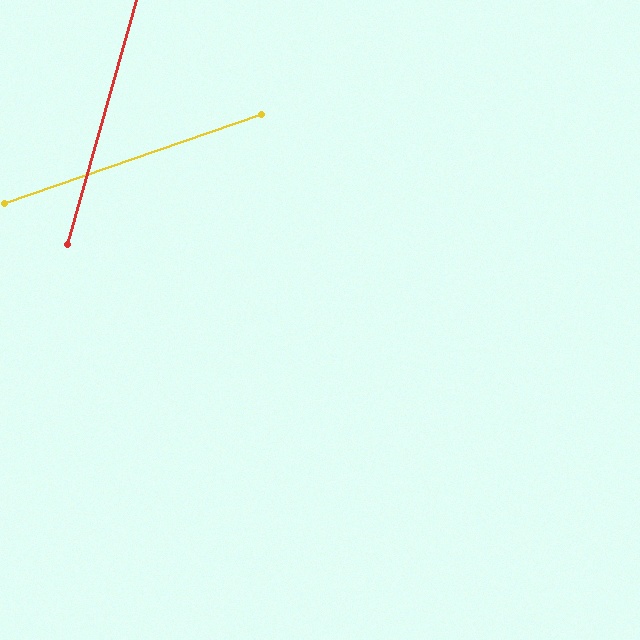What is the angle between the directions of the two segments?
Approximately 55 degrees.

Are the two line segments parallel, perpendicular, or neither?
Neither parallel nor perpendicular — they differ by about 55°.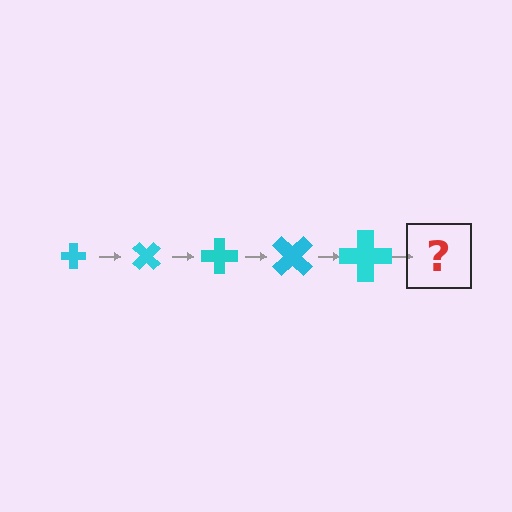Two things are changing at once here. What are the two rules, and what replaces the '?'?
The two rules are that the cross grows larger each step and it rotates 45 degrees each step. The '?' should be a cross, larger than the previous one and rotated 225 degrees from the start.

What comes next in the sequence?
The next element should be a cross, larger than the previous one and rotated 225 degrees from the start.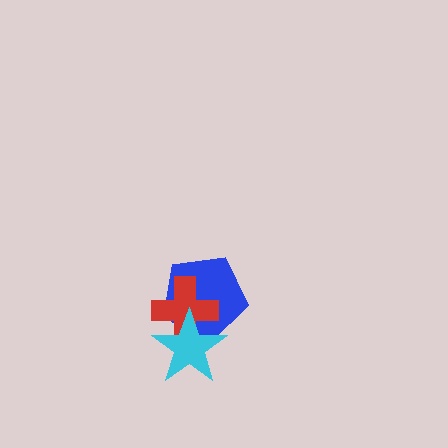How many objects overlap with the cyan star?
2 objects overlap with the cyan star.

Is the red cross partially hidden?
Yes, it is partially covered by another shape.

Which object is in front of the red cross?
The cyan star is in front of the red cross.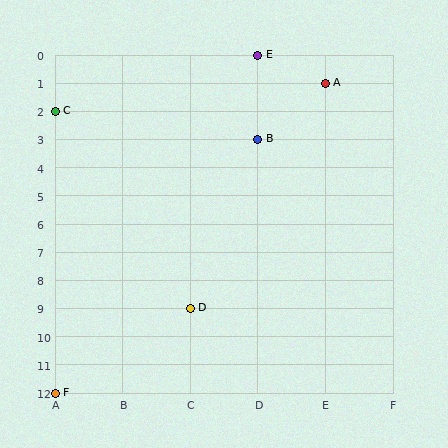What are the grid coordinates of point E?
Point E is at grid coordinates (D, 0).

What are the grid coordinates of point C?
Point C is at grid coordinates (A, 2).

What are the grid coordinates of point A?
Point A is at grid coordinates (E, 1).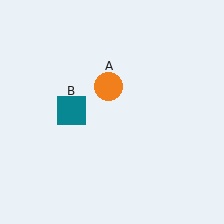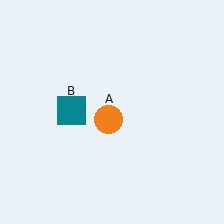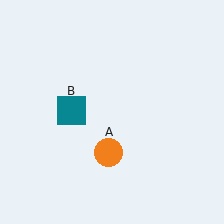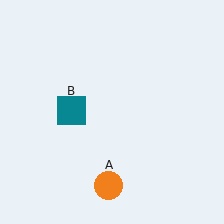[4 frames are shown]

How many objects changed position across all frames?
1 object changed position: orange circle (object A).